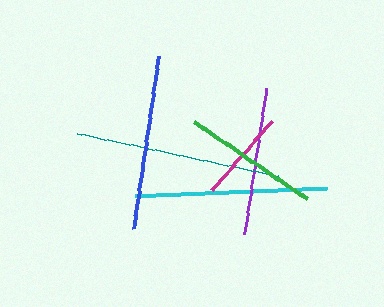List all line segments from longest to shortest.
From longest to shortest: teal, cyan, blue, purple, green, magenta.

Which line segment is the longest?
The teal line is the longest at approximately 205 pixels.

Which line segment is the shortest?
The magenta line is the shortest at approximately 92 pixels.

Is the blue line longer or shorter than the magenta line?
The blue line is longer than the magenta line.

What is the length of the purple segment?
The purple segment is approximately 147 pixels long.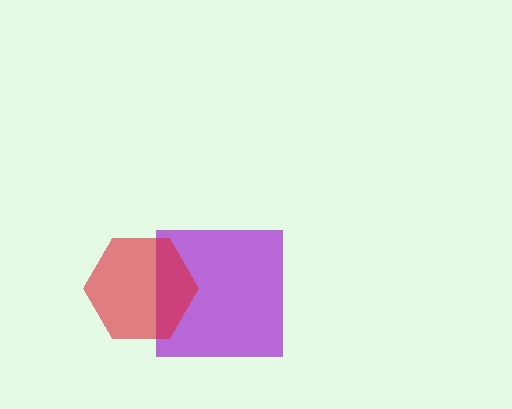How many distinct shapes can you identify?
There are 2 distinct shapes: a purple square, a red hexagon.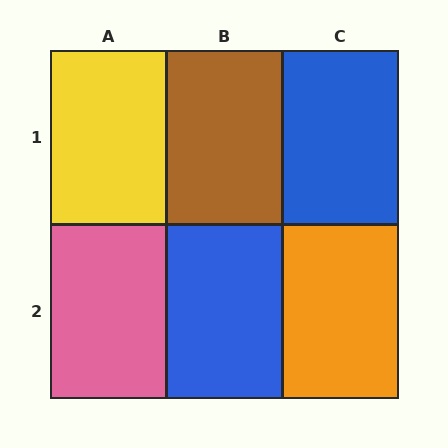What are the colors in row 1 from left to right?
Yellow, brown, blue.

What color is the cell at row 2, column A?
Pink.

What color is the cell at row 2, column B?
Blue.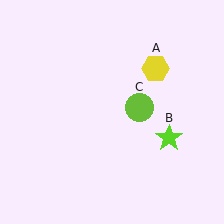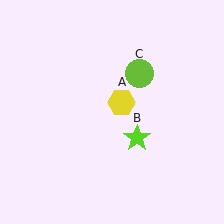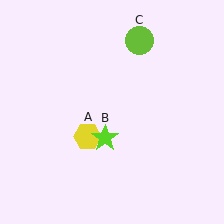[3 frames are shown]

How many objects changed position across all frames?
3 objects changed position: yellow hexagon (object A), lime star (object B), lime circle (object C).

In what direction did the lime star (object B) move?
The lime star (object B) moved left.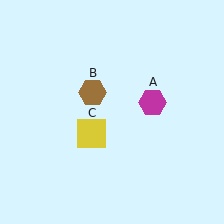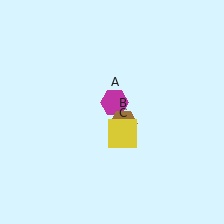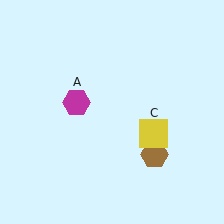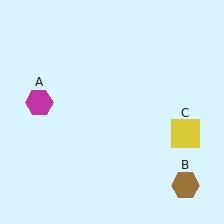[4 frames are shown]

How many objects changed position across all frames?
3 objects changed position: magenta hexagon (object A), brown hexagon (object B), yellow square (object C).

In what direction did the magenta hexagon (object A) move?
The magenta hexagon (object A) moved left.